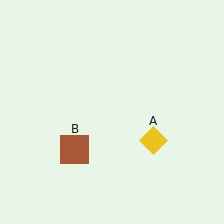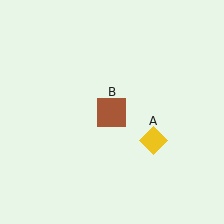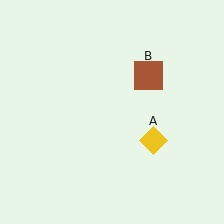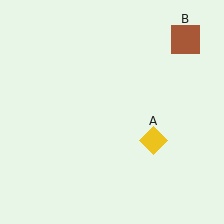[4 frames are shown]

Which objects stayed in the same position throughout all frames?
Yellow diamond (object A) remained stationary.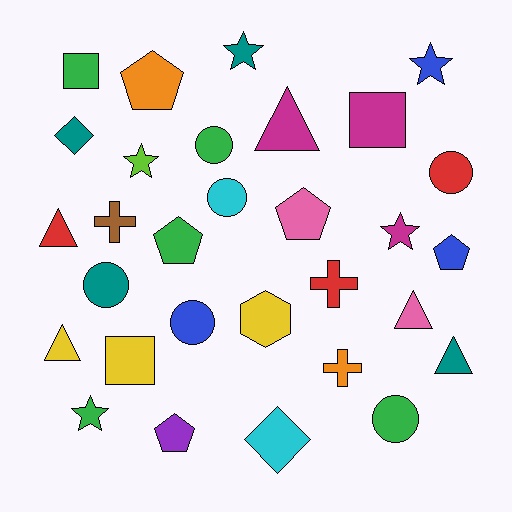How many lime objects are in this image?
There is 1 lime object.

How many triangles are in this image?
There are 5 triangles.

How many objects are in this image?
There are 30 objects.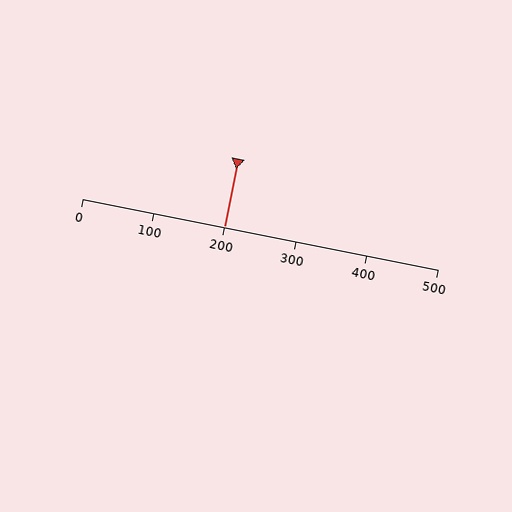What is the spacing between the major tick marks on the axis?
The major ticks are spaced 100 apart.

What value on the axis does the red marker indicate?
The marker indicates approximately 200.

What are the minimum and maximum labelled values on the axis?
The axis runs from 0 to 500.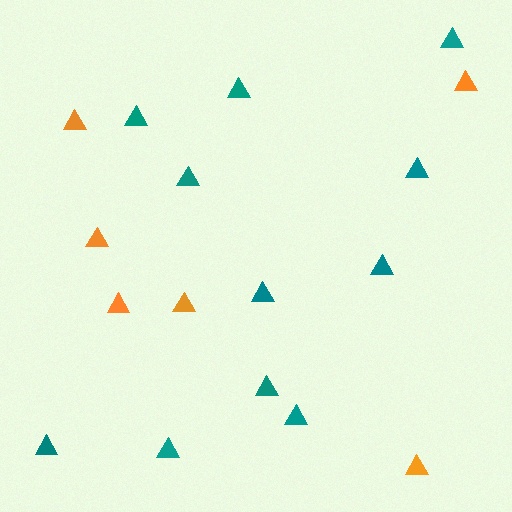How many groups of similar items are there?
There are 2 groups: one group of orange triangles (6) and one group of teal triangles (11).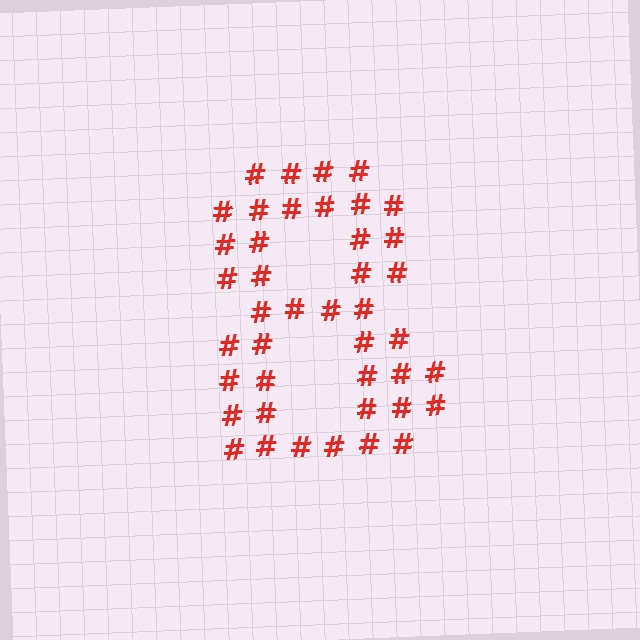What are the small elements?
The small elements are hash symbols.